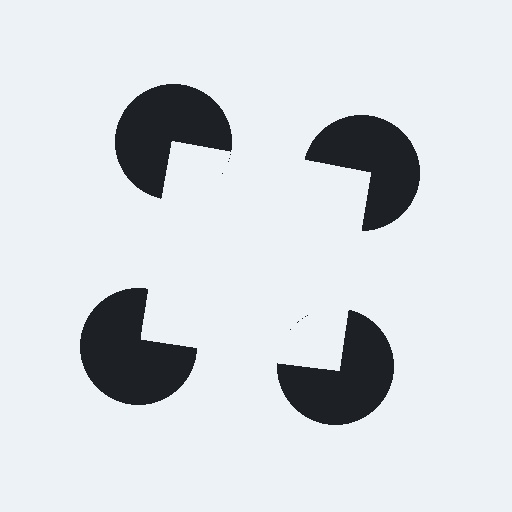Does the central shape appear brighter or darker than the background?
It typically appears slightly brighter than the background, even though no actual brightness change is drawn.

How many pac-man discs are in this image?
There are 4 — one at each vertex of the illusory square.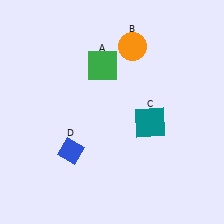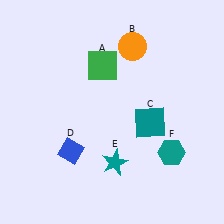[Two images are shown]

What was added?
A teal star (E), a teal hexagon (F) were added in Image 2.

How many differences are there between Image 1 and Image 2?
There are 2 differences between the two images.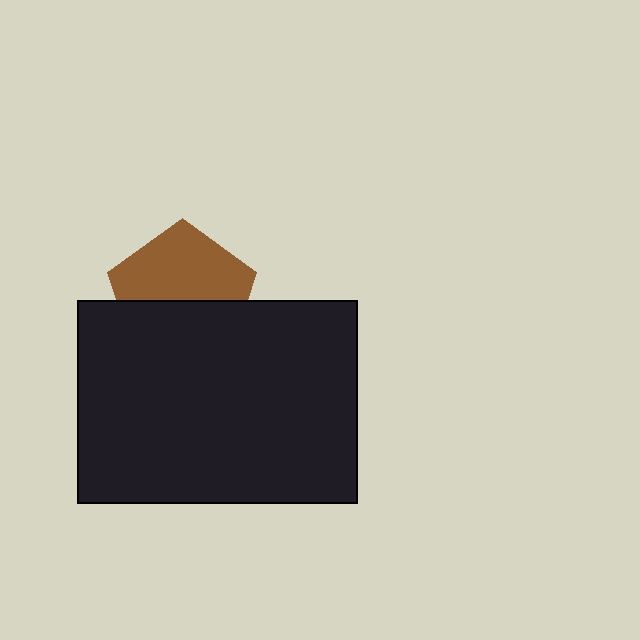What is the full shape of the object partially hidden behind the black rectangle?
The partially hidden object is a brown pentagon.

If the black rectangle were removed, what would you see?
You would see the complete brown pentagon.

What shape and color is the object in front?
The object in front is a black rectangle.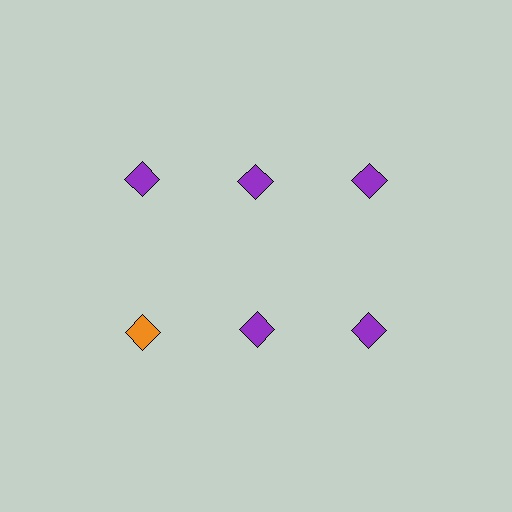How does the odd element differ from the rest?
It has a different color: orange instead of purple.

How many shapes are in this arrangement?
There are 6 shapes arranged in a grid pattern.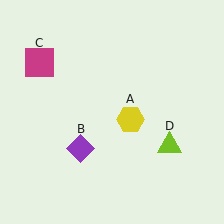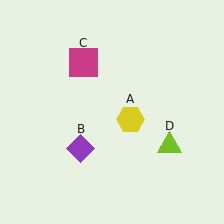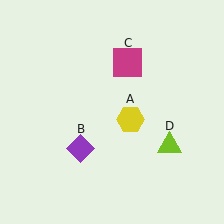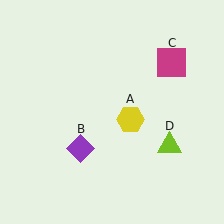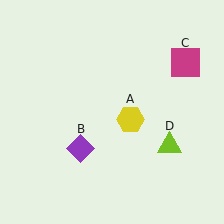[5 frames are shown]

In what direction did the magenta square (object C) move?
The magenta square (object C) moved right.